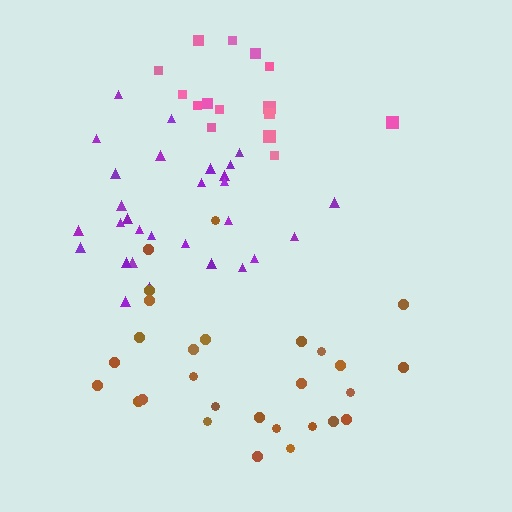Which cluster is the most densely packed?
Purple.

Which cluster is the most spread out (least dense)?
Pink.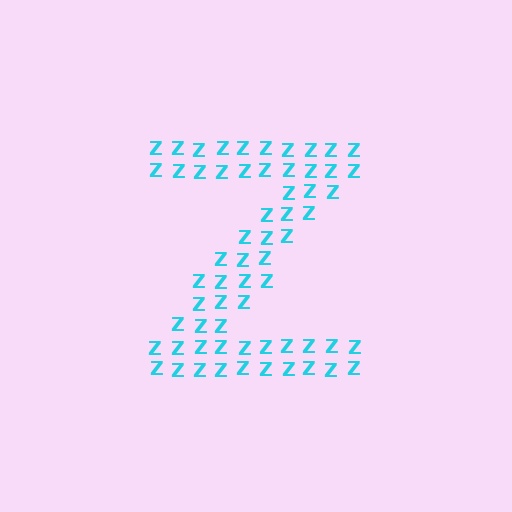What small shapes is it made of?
It is made of small letter Z's.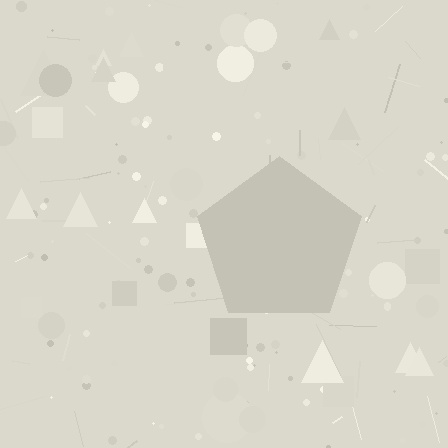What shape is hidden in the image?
A pentagon is hidden in the image.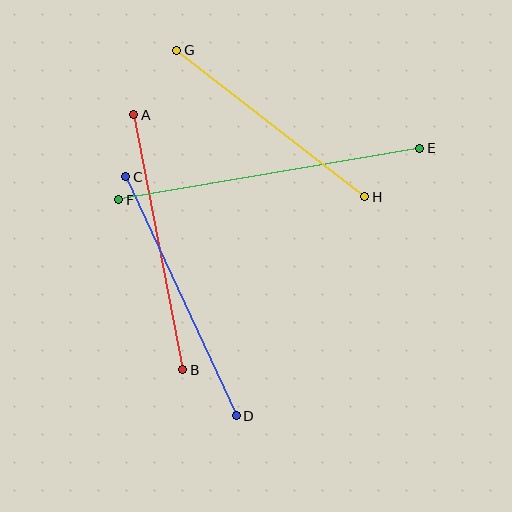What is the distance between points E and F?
The distance is approximately 305 pixels.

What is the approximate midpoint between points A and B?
The midpoint is at approximately (158, 242) pixels.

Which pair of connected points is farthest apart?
Points E and F are farthest apart.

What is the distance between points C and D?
The distance is approximately 263 pixels.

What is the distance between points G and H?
The distance is approximately 239 pixels.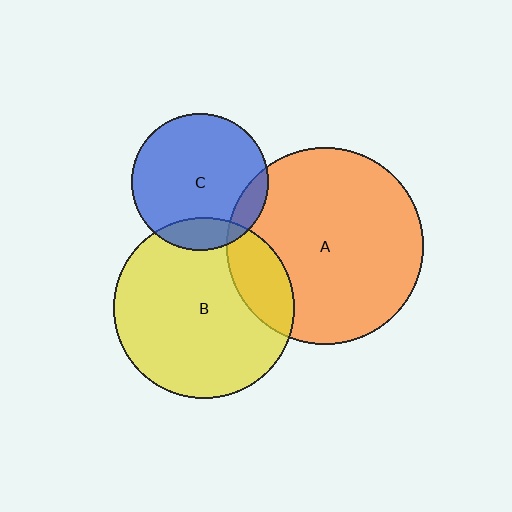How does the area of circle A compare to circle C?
Approximately 2.1 times.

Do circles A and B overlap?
Yes.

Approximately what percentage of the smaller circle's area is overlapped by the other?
Approximately 20%.